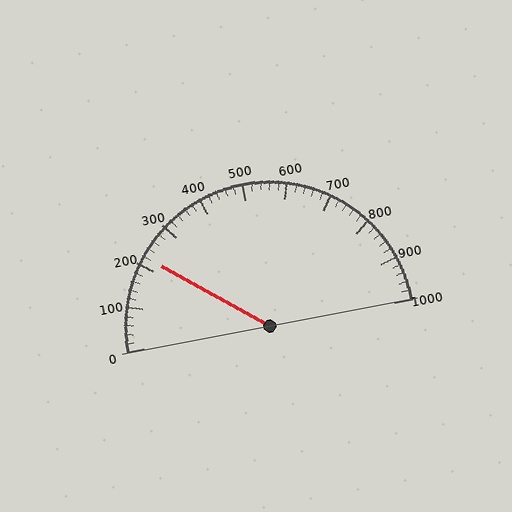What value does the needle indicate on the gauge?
The needle indicates approximately 220.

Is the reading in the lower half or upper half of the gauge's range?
The reading is in the lower half of the range (0 to 1000).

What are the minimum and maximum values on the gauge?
The gauge ranges from 0 to 1000.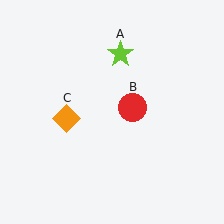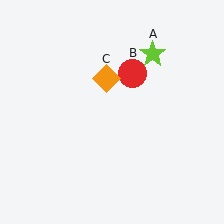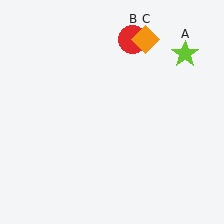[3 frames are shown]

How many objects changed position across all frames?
3 objects changed position: lime star (object A), red circle (object B), orange diamond (object C).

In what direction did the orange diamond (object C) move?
The orange diamond (object C) moved up and to the right.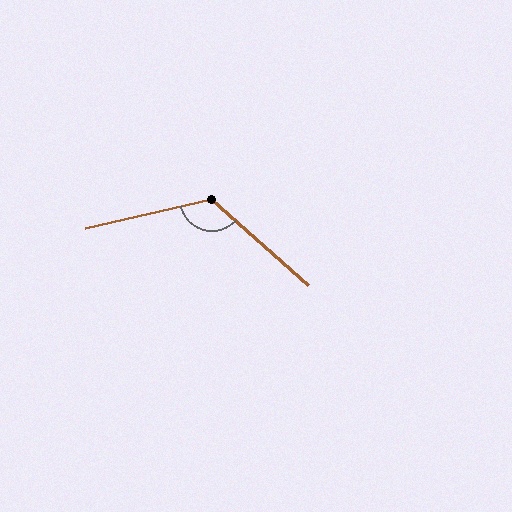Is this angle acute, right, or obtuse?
It is obtuse.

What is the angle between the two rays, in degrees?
Approximately 125 degrees.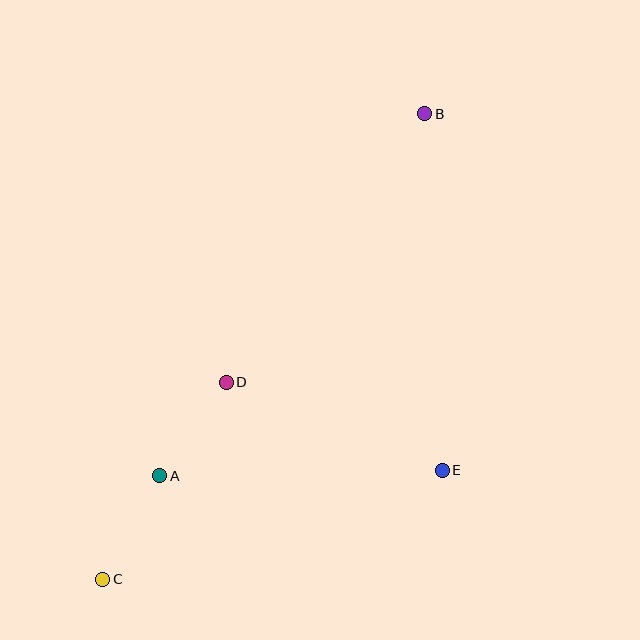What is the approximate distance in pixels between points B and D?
The distance between B and D is approximately 334 pixels.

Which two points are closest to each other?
Points A and D are closest to each other.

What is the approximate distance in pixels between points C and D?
The distance between C and D is approximately 232 pixels.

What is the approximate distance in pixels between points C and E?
The distance between C and E is approximately 357 pixels.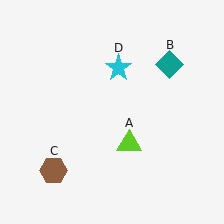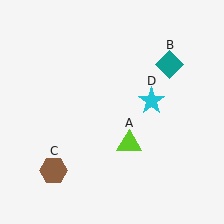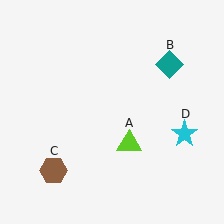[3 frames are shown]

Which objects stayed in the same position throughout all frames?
Lime triangle (object A) and teal diamond (object B) and brown hexagon (object C) remained stationary.